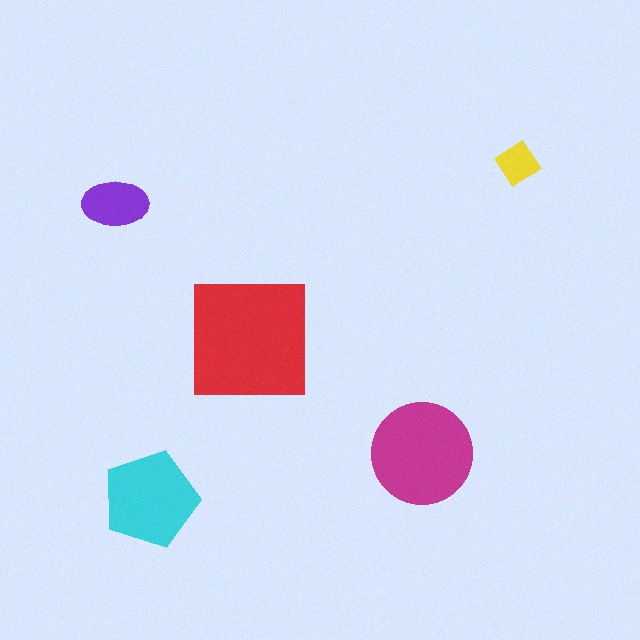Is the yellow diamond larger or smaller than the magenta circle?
Smaller.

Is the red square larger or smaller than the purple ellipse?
Larger.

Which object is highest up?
The yellow diamond is topmost.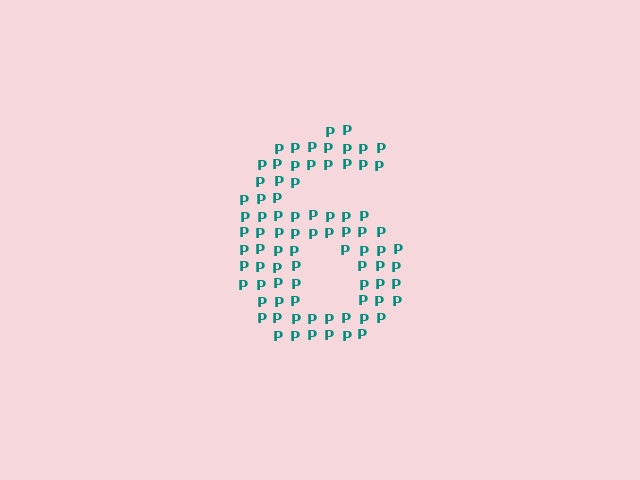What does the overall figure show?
The overall figure shows the digit 6.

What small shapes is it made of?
It is made of small letter P's.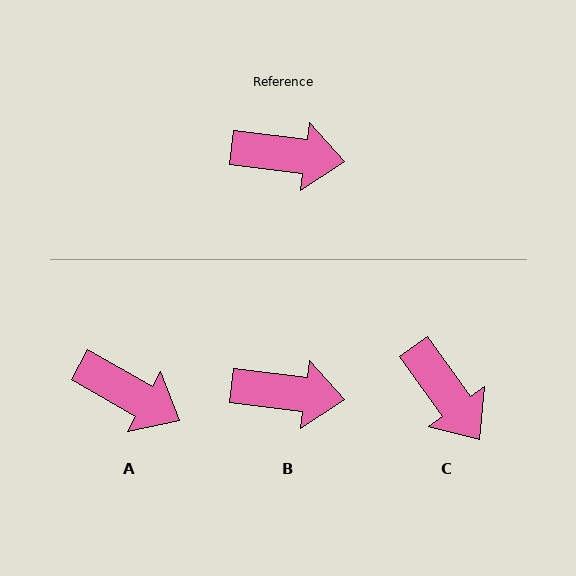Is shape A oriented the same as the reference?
No, it is off by about 22 degrees.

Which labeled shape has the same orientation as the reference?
B.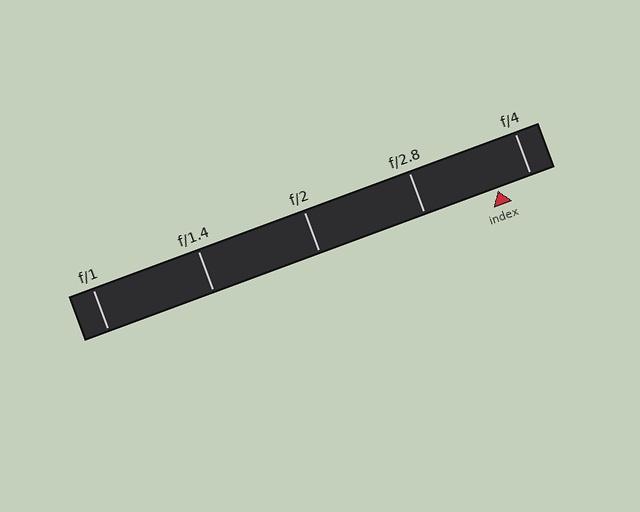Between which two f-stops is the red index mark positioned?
The index mark is between f/2.8 and f/4.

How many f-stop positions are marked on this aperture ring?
There are 5 f-stop positions marked.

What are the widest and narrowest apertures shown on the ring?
The widest aperture shown is f/1 and the narrowest is f/4.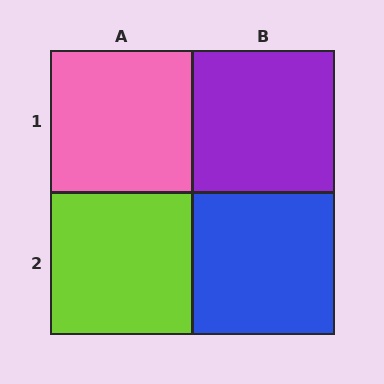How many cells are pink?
1 cell is pink.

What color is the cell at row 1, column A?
Pink.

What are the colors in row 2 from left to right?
Lime, blue.